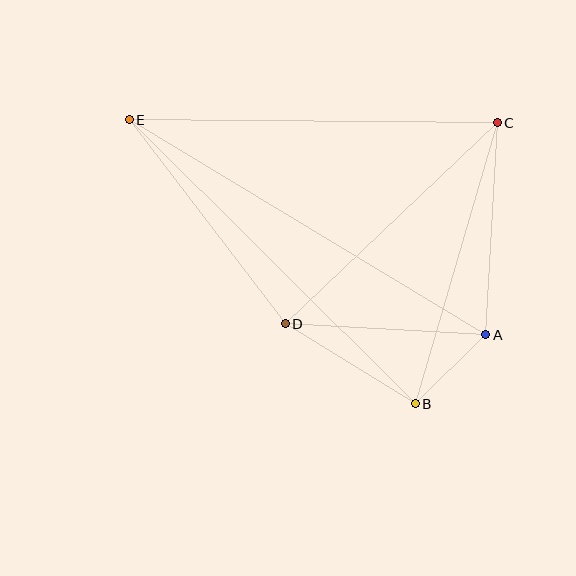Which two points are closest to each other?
Points A and B are closest to each other.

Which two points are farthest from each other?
Points A and E are farthest from each other.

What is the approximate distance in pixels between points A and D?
The distance between A and D is approximately 200 pixels.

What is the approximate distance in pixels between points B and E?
The distance between B and E is approximately 403 pixels.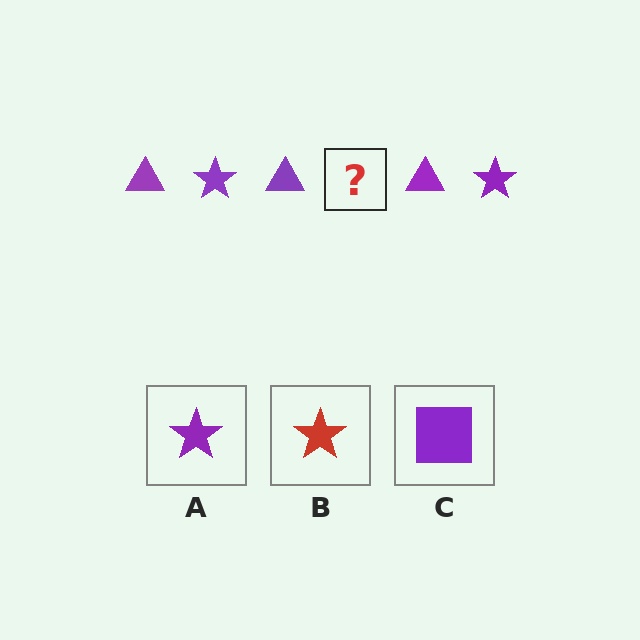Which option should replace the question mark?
Option A.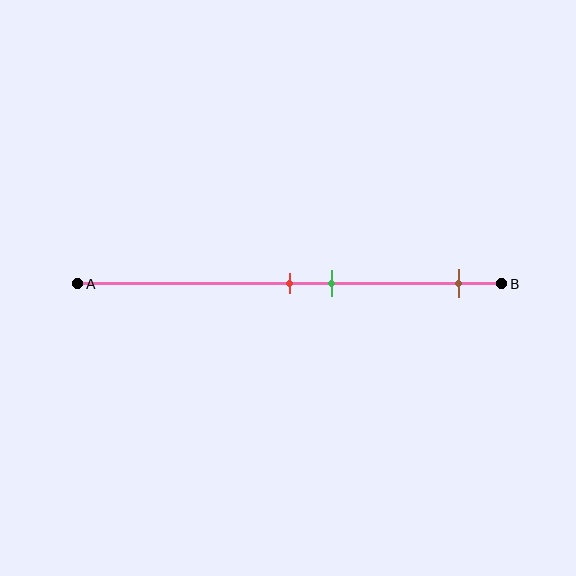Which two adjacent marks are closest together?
The red and green marks are the closest adjacent pair.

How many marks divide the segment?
There are 3 marks dividing the segment.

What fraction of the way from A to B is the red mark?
The red mark is approximately 50% (0.5) of the way from A to B.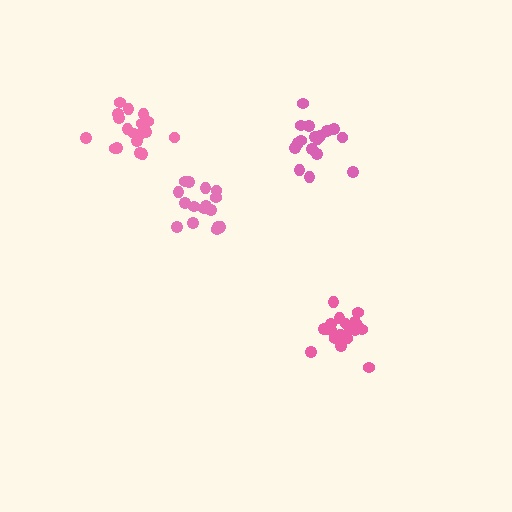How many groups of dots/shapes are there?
There are 4 groups.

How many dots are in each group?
Group 1: 20 dots, Group 2: 16 dots, Group 3: 18 dots, Group 4: 17 dots (71 total).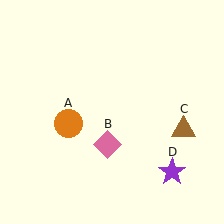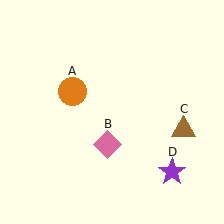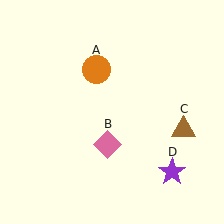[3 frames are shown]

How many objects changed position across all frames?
1 object changed position: orange circle (object A).